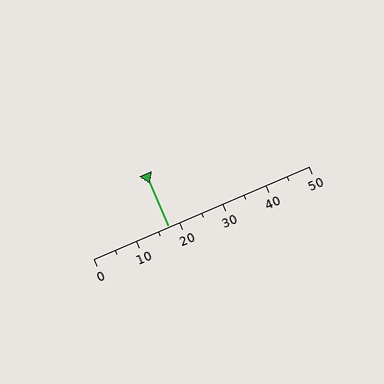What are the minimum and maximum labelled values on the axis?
The axis runs from 0 to 50.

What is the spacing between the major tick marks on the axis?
The major ticks are spaced 10 apart.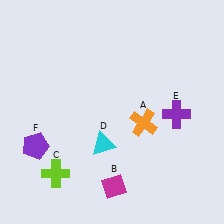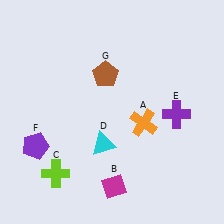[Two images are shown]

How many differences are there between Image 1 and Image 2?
There is 1 difference between the two images.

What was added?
A brown pentagon (G) was added in Image 2.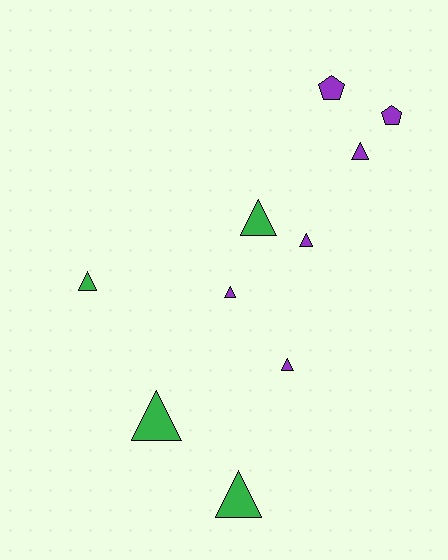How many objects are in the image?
There are 10 objects.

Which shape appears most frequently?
Triangle, with 8 objects.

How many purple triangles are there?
There are 4 purple triangles.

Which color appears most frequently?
Purple, with 6 objects.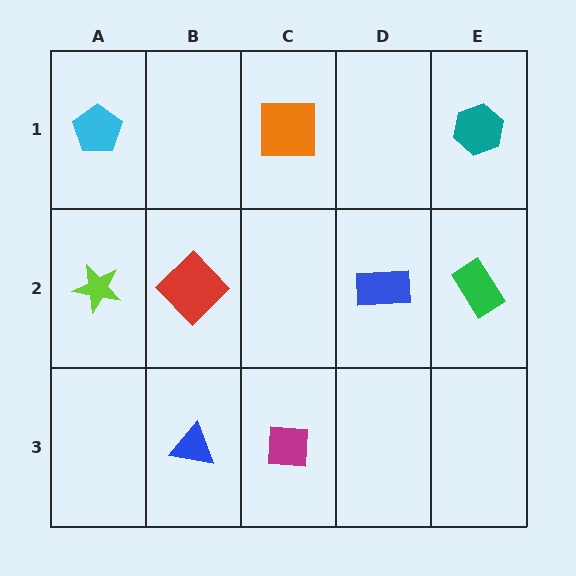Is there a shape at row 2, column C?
No, that cell is empty.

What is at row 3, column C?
A magenta square.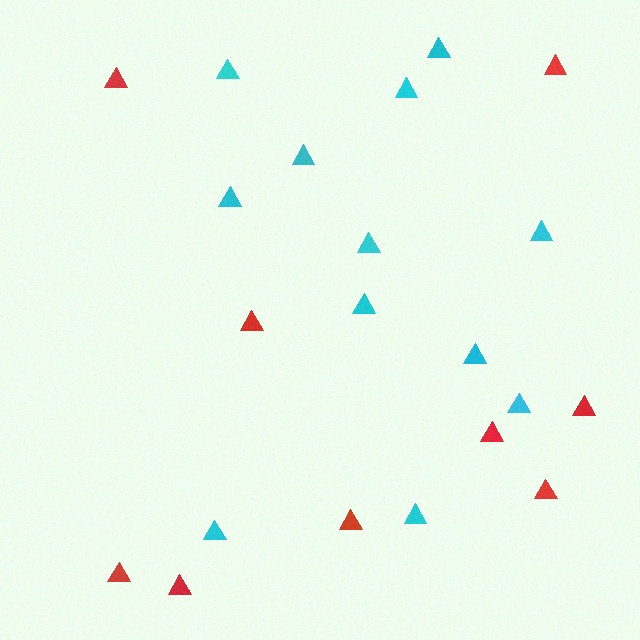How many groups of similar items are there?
There are 2 groups: one group of cyan triangles (12) and one group of red triangles (9).